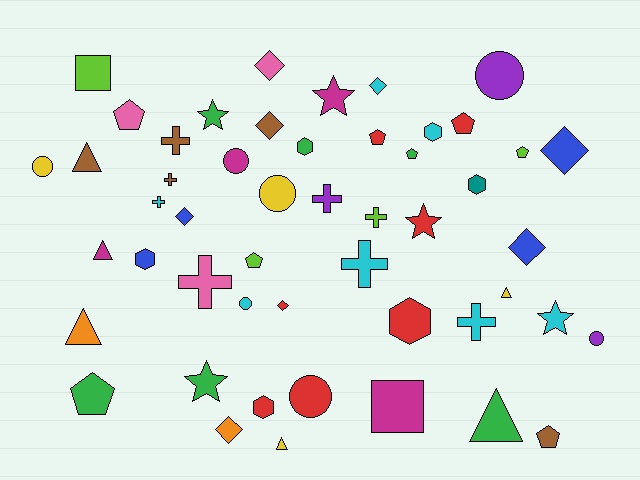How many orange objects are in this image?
There are 2 orange objects.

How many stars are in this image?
There are 5 stars.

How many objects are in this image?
There are 50 objects.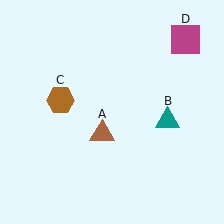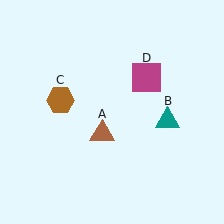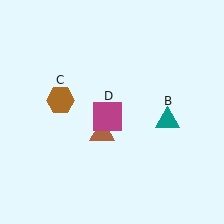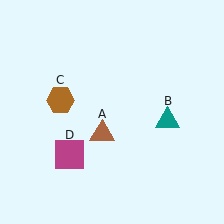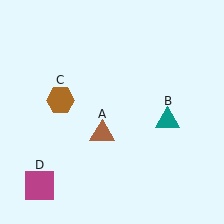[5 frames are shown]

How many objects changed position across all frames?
1 object changed position: magenta square (object D).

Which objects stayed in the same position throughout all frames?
Brown triangle (object A) and teal triangle (object B) and brown hexagon (object C) remained stationary.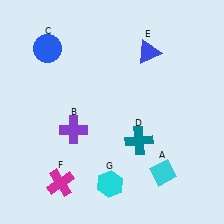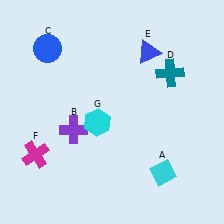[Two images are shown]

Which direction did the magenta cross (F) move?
The magenta cross (F) moved up.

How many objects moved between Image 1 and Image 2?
3 objects moved between the two images.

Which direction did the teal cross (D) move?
The teal cross (D) moved up.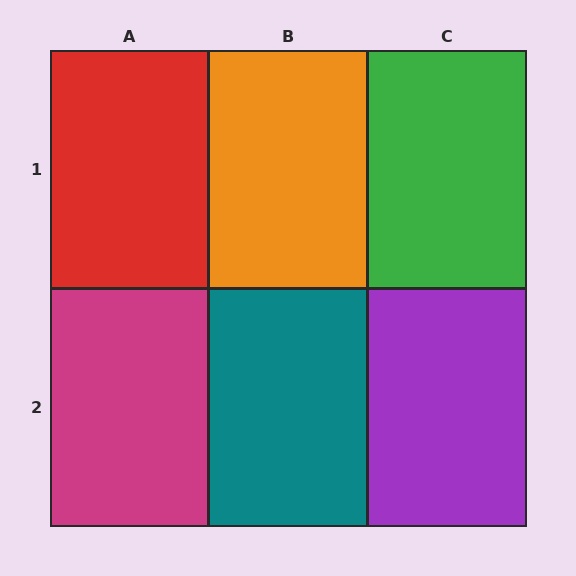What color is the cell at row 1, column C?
Green.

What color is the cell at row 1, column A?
Red.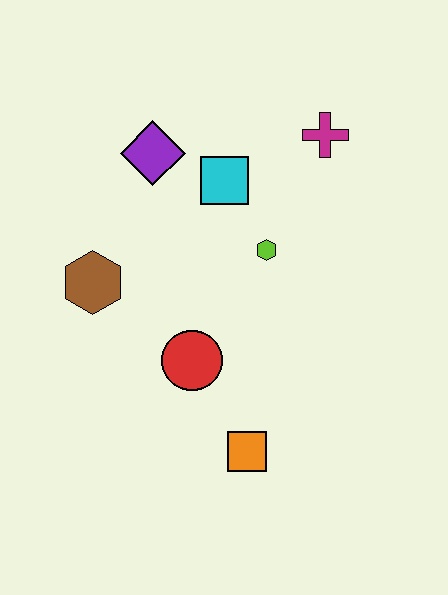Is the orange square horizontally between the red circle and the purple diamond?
No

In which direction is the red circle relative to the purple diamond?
The red circle is below the purple diamond.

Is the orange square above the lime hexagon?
No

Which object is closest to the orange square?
The red circle is closest to the orange square.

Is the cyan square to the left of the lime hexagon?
Yes